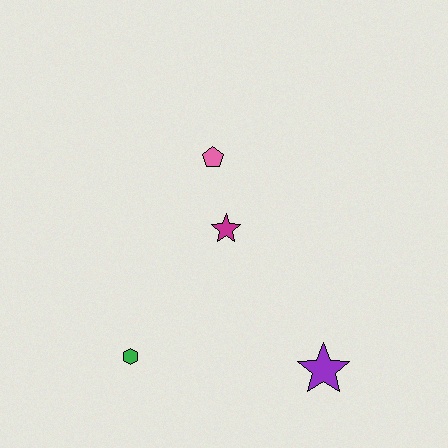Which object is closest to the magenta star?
The pink pentagon is closest to the magenta star.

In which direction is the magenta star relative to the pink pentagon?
The magenta star is below the pink pentagon.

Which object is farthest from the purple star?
The pink pentagon is farthest from the purple star.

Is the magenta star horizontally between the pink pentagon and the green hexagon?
No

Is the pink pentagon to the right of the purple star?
No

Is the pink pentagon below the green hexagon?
No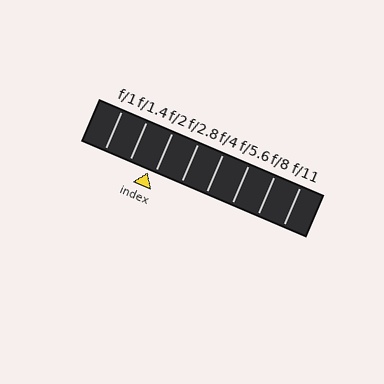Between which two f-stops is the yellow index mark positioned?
The index mark is between f/1.4 and f/2.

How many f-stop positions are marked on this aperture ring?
There are 8 f-stop positions marked.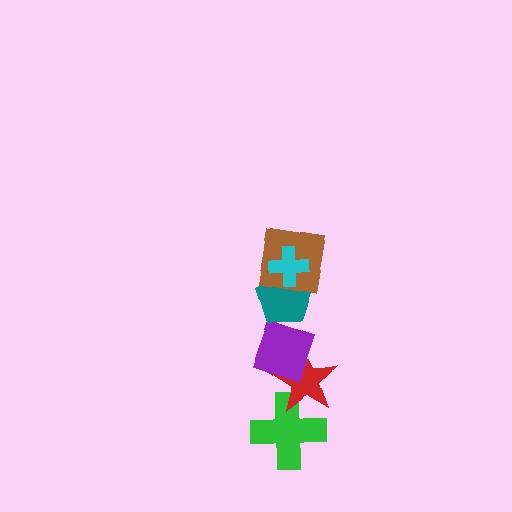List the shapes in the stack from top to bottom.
From top to bottom: the cyan cross, the brown square, the teal pentagon, the purple diamond, the red star, the green cross.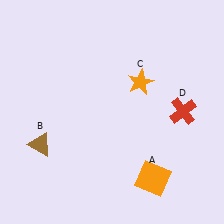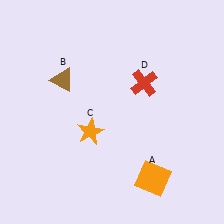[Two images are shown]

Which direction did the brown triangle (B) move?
The brown triangle (B) moved up.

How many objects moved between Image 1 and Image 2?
3 objects moved between the two images.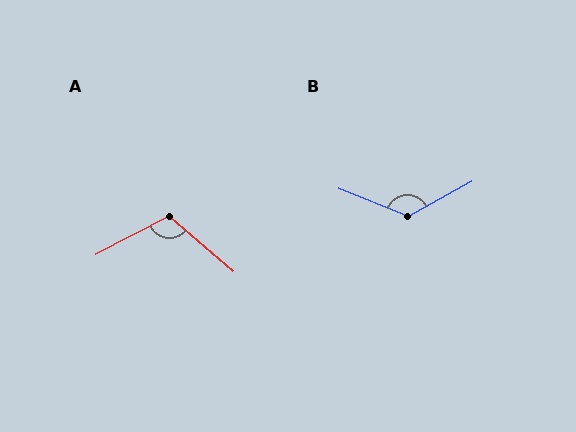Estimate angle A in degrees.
Approximately 111 degrees.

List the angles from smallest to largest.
A (111°), B (129°).